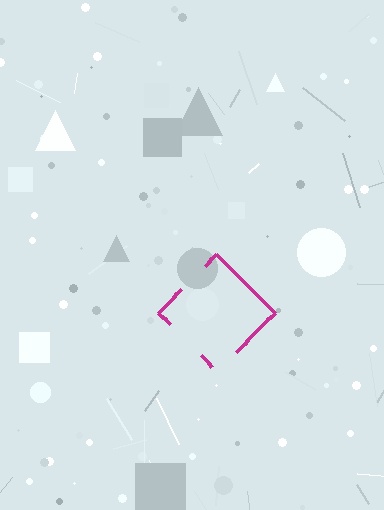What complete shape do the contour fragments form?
The contour fragments form a diamond.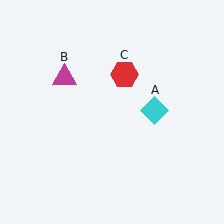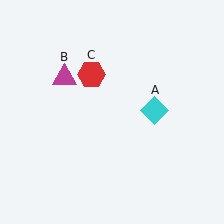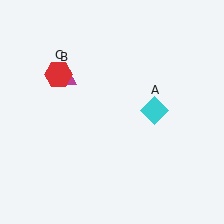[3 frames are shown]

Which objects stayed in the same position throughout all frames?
Cyan diamond (object A) and magenta triangle (object B) remained stationary.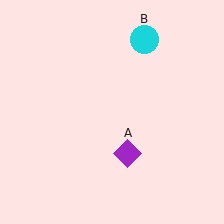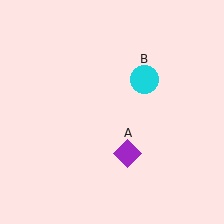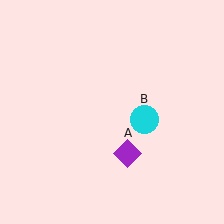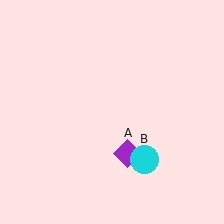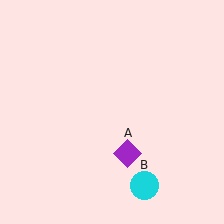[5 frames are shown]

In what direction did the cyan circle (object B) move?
The cyan circle (object B) moved down.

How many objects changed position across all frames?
1 object changed position: cyan circle (object B).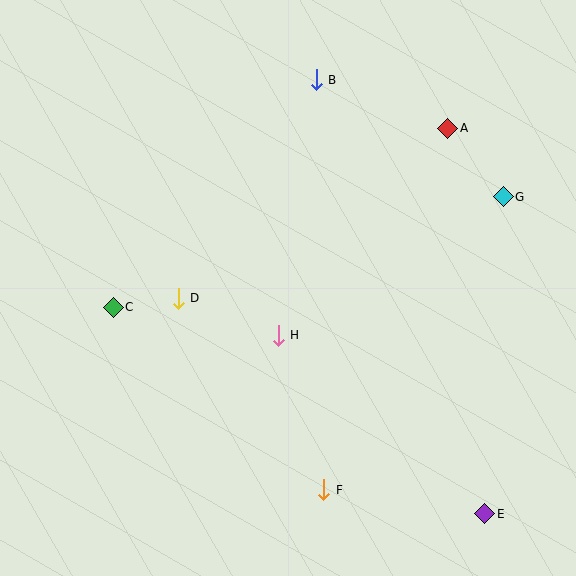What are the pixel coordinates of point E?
Point E is at (485, 514).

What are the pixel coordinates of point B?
Point B is at (316, 80).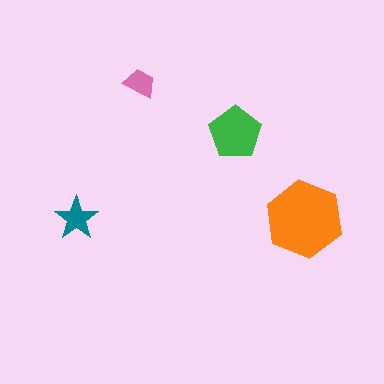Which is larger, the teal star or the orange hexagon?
The orange hexagon.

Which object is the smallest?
The pink trapezoid.